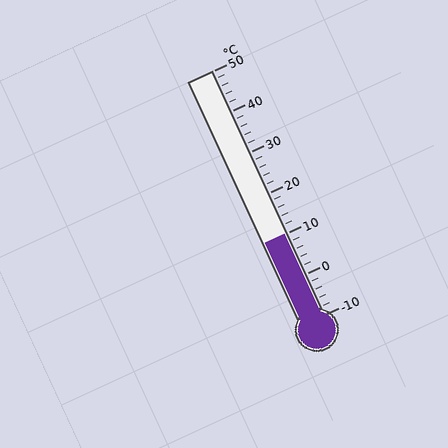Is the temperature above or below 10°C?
The temperature is at 10°C.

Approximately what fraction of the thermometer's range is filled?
The thermometer is filled to approximately 35% of its range.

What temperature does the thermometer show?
The thermometer shows approximately 10°C.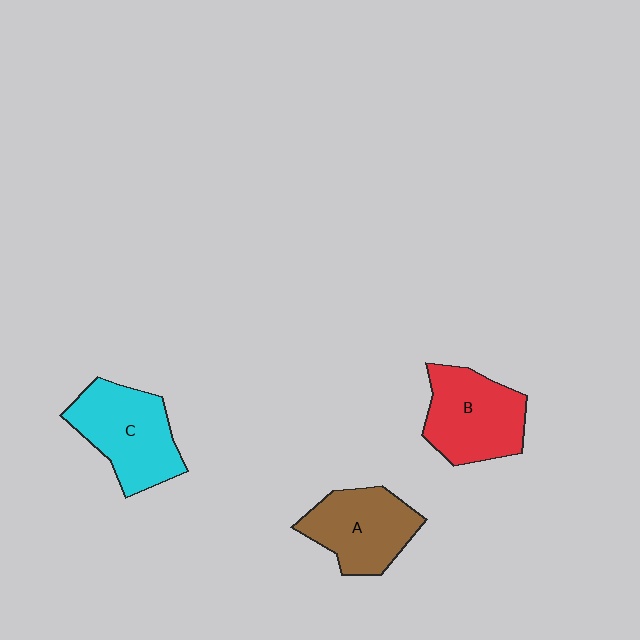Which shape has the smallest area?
Shape A (brown).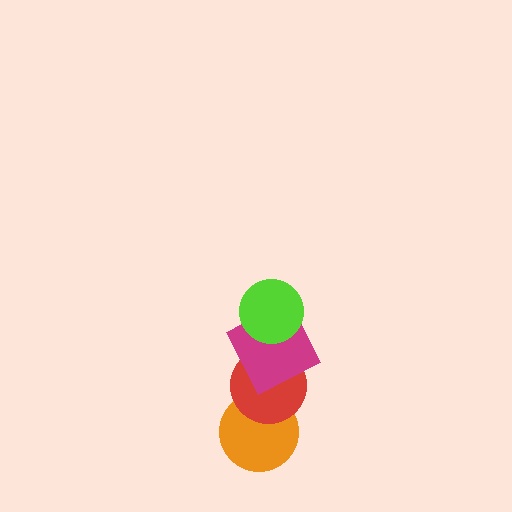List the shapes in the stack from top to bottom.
From top to bottom: the lime circle, the magenta square, the red circle, the orange circle.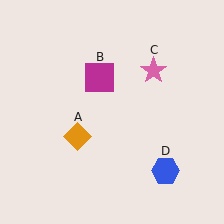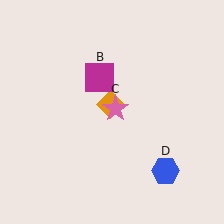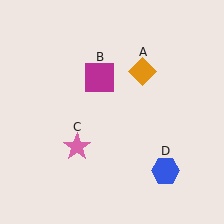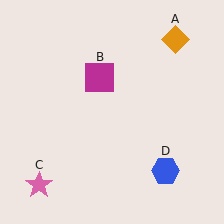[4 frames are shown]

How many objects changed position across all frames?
2 objects changed position: orange diamond (object A), pink star (object C).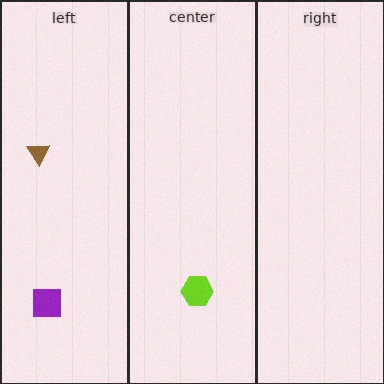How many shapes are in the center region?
1.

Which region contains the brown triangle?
The left region.